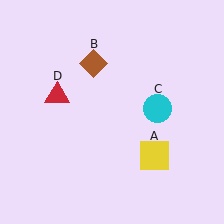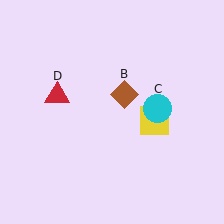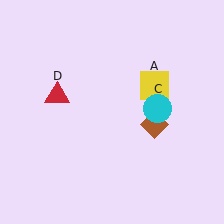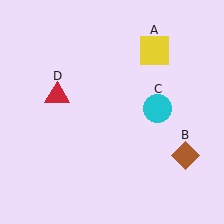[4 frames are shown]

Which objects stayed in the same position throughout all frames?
Cyan circle (object C) and red triangle (object D) remained stationary.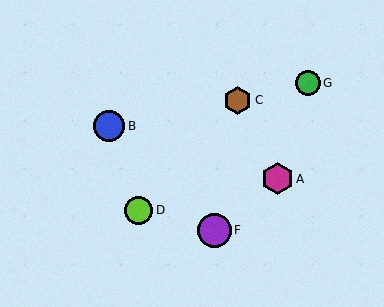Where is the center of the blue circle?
The center of the blue circle is at (109, 126).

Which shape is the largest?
The purple circle (labeled F) is the largest.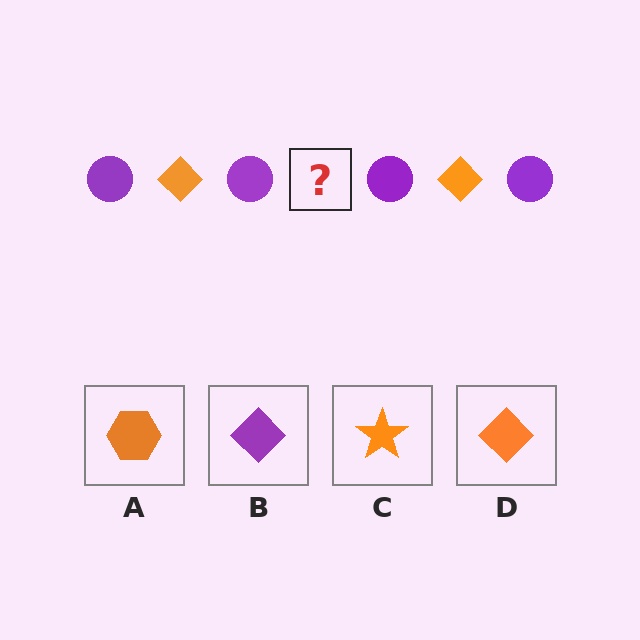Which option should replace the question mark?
Option D.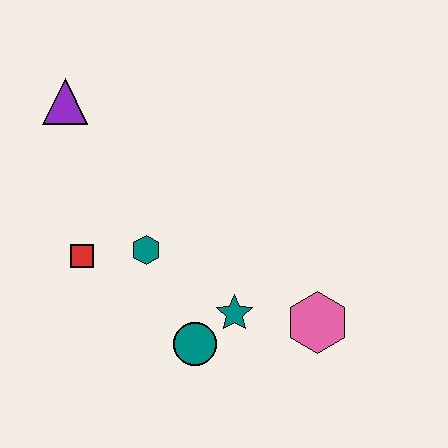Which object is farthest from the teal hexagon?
The pink hexagon is farthest from the teal hexagon.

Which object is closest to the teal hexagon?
The red square is closest to the teal hexagon.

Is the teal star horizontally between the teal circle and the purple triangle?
No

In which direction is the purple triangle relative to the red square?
The purple triangle is above the red square.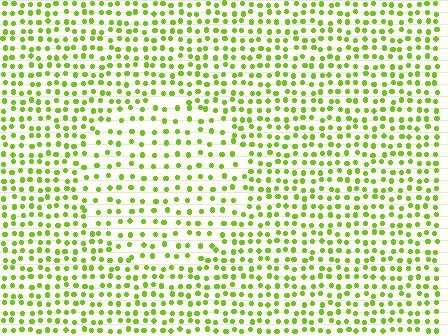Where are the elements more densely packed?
The elements are more densely packed outside the circle boundary.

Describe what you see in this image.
The image contains small lime elements arranged at two different densities. A circle-shaped region is visible where the elements are less densely packed than the surrounding area.